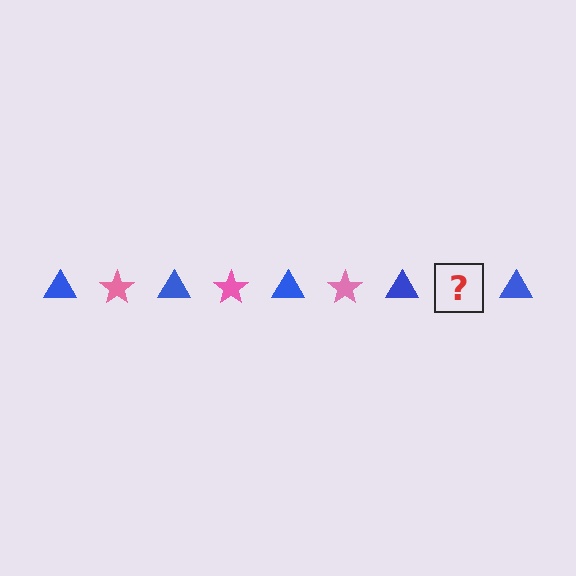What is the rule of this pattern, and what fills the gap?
The rule is that the pattern alternates between blue triangle and pink star. The gap should be filled with a pink star.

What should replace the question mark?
The question mark should be replaced with a pink star.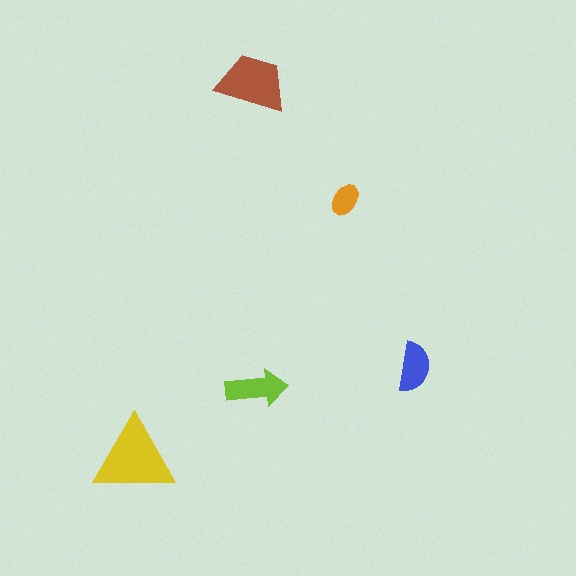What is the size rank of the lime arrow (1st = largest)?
3rd.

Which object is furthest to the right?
The blue semicircle is rightmost.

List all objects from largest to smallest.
The yellow triangle, the brown trapezoid, the lime arrow, the blue semicircle, the orange ellipse.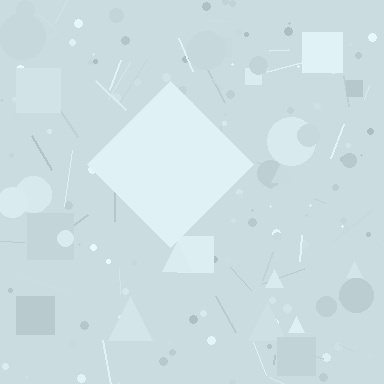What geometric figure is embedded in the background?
A diamond is embedded in the background.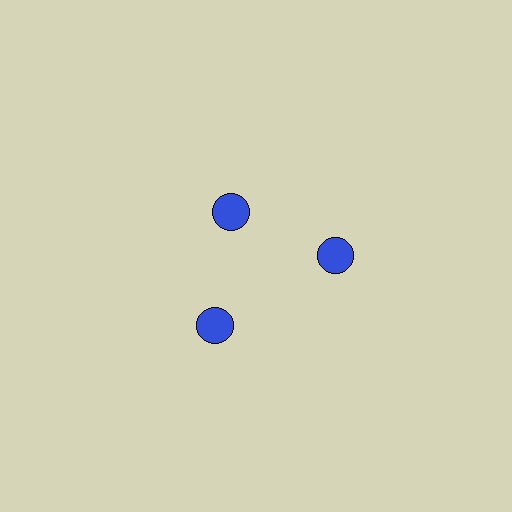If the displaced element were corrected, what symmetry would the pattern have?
It would have 3-fold rotational symmetry — the pattern would map onto itself every 120 degrees.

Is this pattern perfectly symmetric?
No. The 3 blue circles are arranged in a ring, but one element near the 11 o'clock position is pulled inward toward the center, breaking the 3-fold rotational symmetry.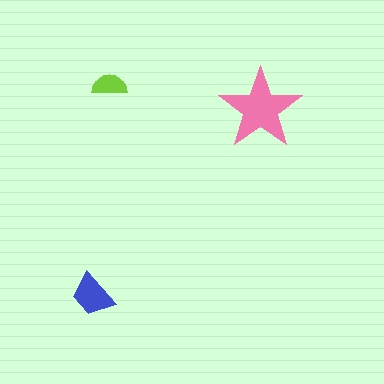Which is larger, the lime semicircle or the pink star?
The pink star.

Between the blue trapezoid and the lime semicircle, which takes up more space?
The blue trapezoid.